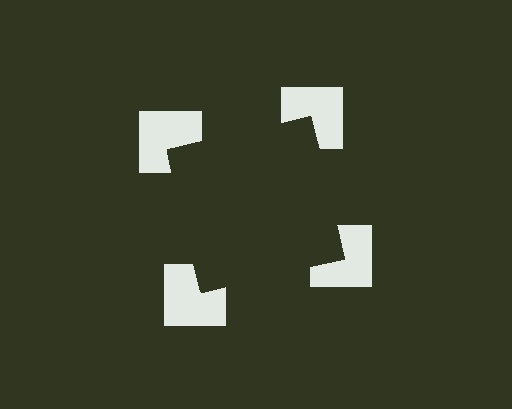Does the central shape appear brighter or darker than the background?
It typically appears slightly darker than the background, even though no actual brightness change is drawn.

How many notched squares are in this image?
There are 4 — one at each vertex of the illusory square.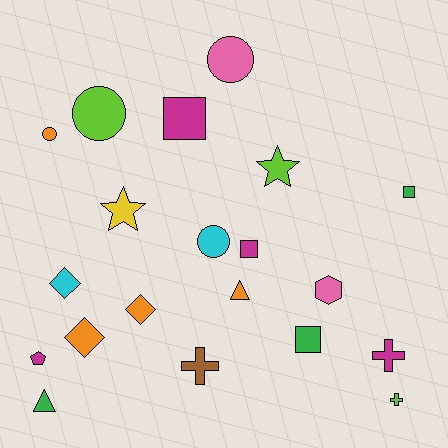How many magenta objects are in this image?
There are 4 magenta objects.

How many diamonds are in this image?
There are 3 diamonds.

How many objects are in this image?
There are 20 objects.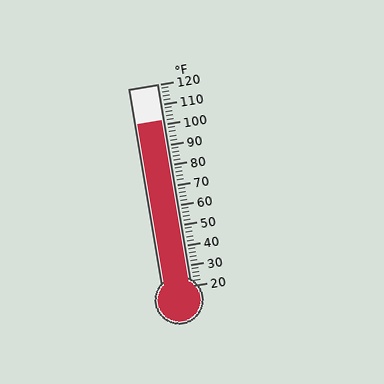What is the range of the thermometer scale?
The thermometer scale ranges from 20°F to 120°F.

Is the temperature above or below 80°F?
The temperature is above 80°F.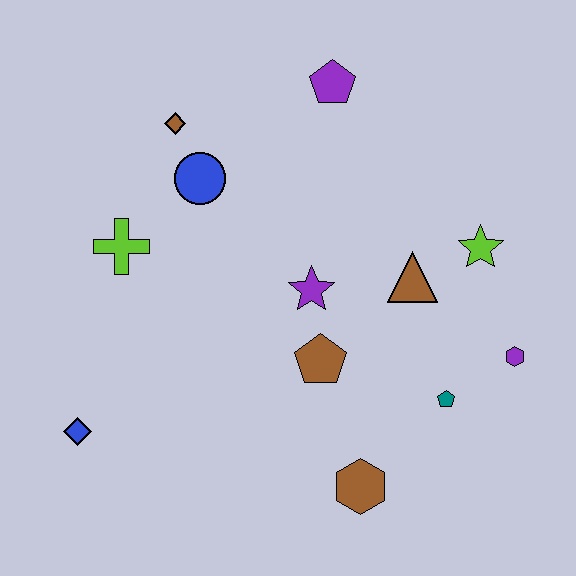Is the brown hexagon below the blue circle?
Yes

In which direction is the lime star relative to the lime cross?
The lime star is to the right of the lime cross.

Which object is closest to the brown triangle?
The lime star is closest to the brown triangle.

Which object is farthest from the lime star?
The blue diamond is farthest from the lime star.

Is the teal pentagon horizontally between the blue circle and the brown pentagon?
No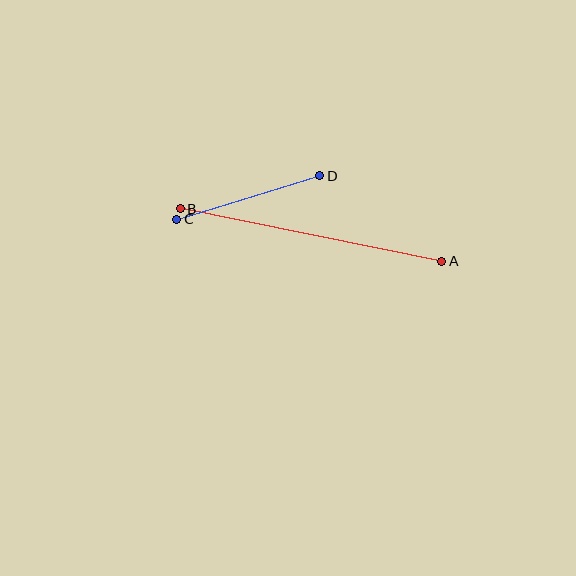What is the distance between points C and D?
The distance is approximately 150 pixels.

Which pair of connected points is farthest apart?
Points A and B are farthest apart.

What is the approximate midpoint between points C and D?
The midpoint is at approximately (248, 198) pixels.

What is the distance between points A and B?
The distance is approximately 267 pixels.